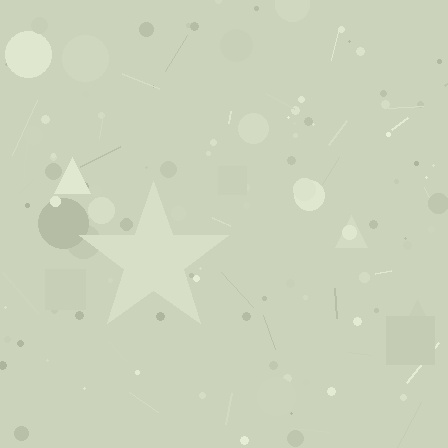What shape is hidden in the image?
A star is hidden in the image.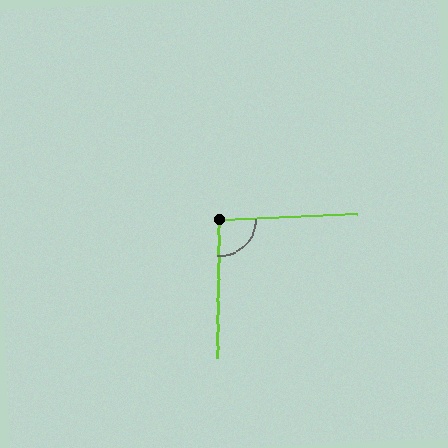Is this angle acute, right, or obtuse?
It is approximately a right angle.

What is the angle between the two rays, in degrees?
Approximately 93 degrees.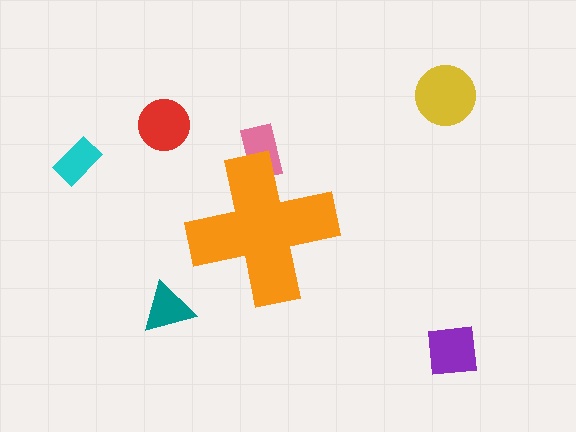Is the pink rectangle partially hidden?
Yes, the pink rectangle is partially hidden behind the orange cross.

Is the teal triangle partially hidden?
No, the teal triangle is fully visible.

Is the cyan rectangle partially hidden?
No, the cyan rectangle is fully visible.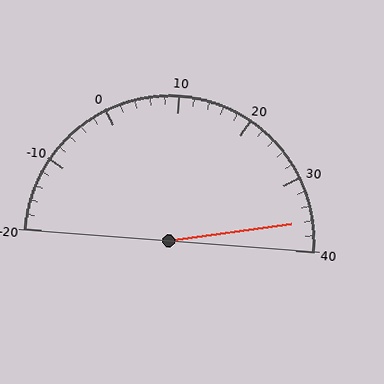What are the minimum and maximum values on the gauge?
The gauge ranges from -20 to 40.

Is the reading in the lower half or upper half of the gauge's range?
The reading is in the upper half of the range (-20 to 40).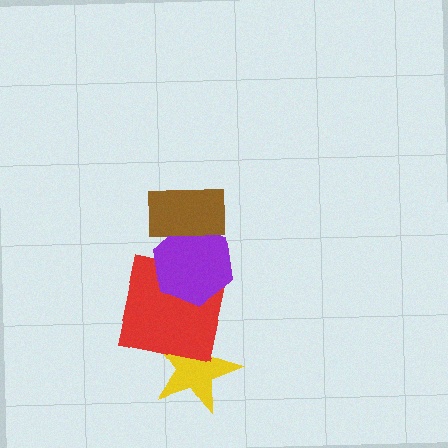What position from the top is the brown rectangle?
The brown rectangle is 1st from the top.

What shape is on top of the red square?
The purple hexagon is on top of the red square.